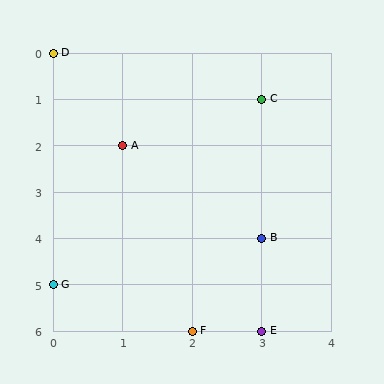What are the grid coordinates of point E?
Point E is at grid coordinates (3, 6).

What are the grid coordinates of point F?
Point F is at grid coordinates (2, 6).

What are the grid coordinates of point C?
Point C is at grid coordinates (3, 1).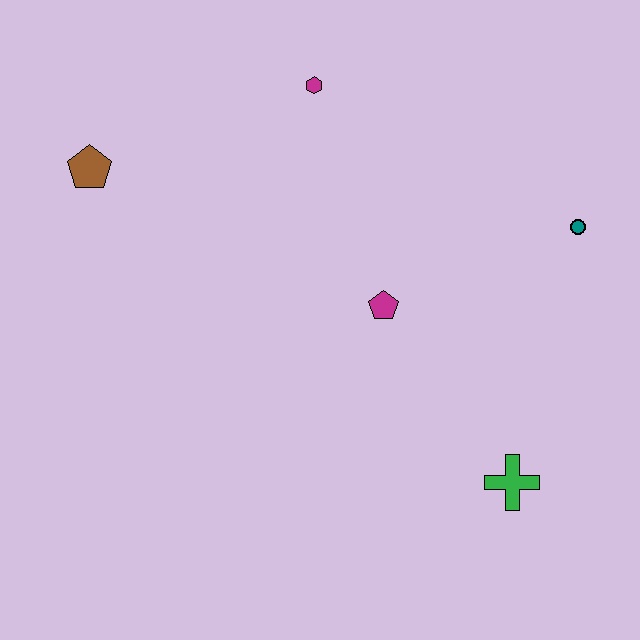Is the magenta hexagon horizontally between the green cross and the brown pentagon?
Yes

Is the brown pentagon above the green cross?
Yes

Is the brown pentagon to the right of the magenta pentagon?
No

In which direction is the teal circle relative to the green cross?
The teal circle is above the green cross.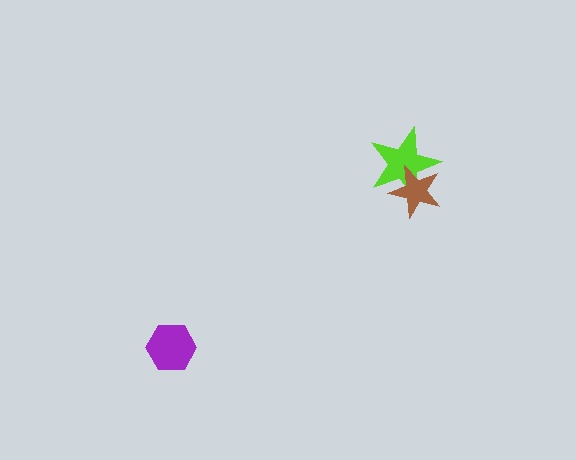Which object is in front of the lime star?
The brown star is in front of the lime star.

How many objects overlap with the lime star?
1 object overlaps with the lime star.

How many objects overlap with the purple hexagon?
0 objects overlap with the purple hexagon.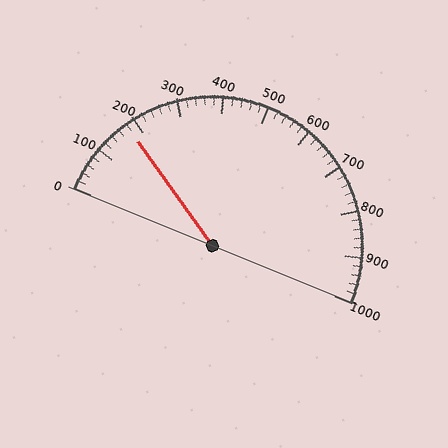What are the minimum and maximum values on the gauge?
The gauge ranges from 0 to 1000.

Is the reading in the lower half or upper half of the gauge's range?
The reading is in the lower half of the range (0 to 1000).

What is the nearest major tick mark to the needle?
The nearest major tick mark is 200.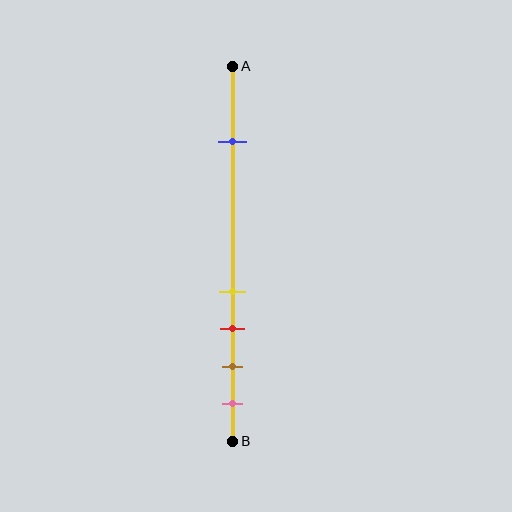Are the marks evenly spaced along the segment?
No, the marks are not evenly spaced.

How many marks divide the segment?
There are 5 marks dividing the segment.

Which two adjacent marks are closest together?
The yellow and red marks are the closest adjacent pair.